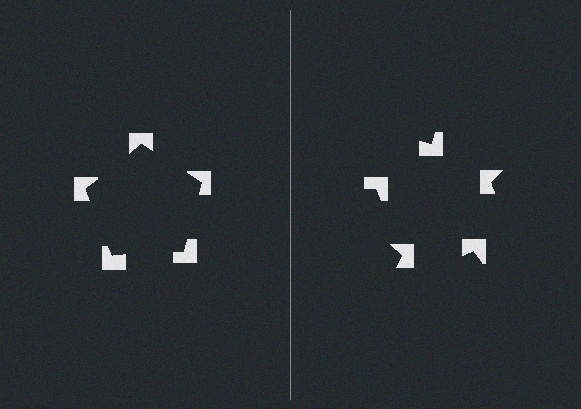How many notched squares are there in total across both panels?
10 — 5 on each side.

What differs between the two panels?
The notched squares are positioned identically on both sides; only the wedge orientations differ. On the left they align to a pentagon; on the right they are misaligned.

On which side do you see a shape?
An illusory pentagon appears on the left side. On the right side the wedge cuts are rotated, so no coherent shape forms.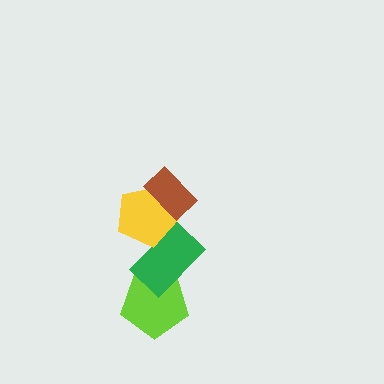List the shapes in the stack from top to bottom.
From top to bottom: the brown rectangle, the yellow pentagon, the green rectangle, the lime pentagon.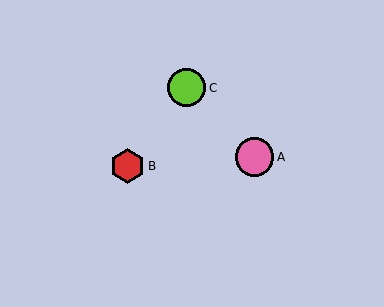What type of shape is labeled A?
Shape A is a pink circle.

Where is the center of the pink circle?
The center of the pink circle is at (254, 157).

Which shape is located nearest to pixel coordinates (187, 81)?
The lime circle (labeled C) at (186, 88) is nearest to that location.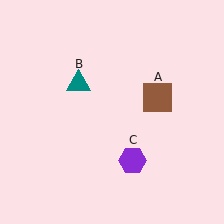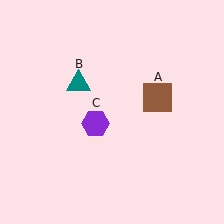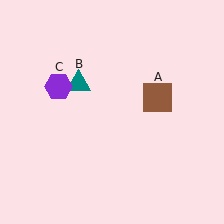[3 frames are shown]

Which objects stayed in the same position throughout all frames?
Brown square (object A) and teal triangle (object B) remained stationary.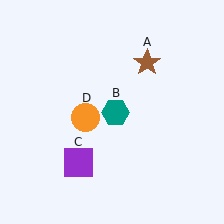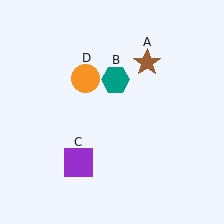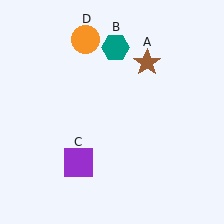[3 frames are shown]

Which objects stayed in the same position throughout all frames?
Brown star (object A) and purple square (object C) remained stationary.